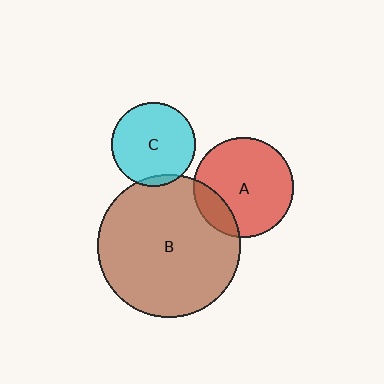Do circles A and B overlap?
Yes.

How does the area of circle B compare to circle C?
Approximately 2.9 times.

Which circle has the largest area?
Circle B (brown).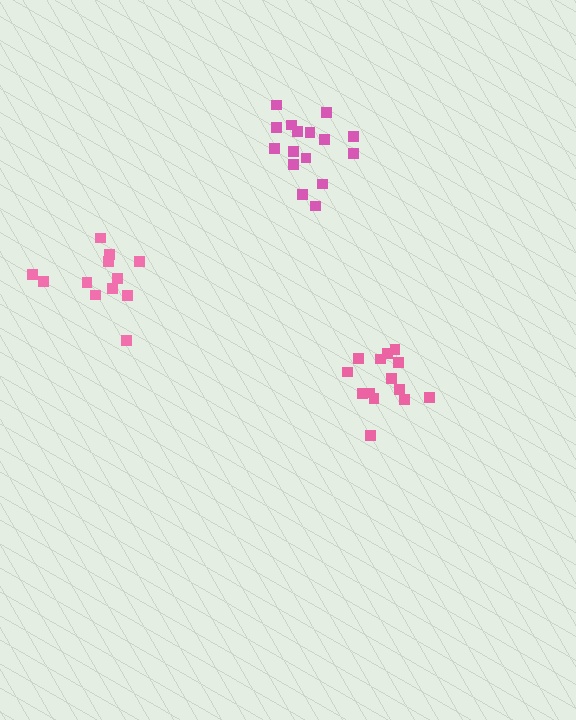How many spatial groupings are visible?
There are 3 spatial groupings.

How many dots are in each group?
Group 1: 14 dots, Group 2: 12 dots, Group 3: 16 dots (42 total).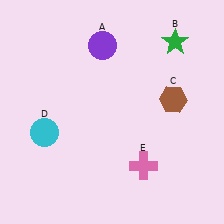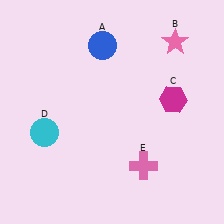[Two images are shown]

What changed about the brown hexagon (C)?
In Image 1, C is brown. In Image 2, it changed to magenta.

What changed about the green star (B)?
In Image 1, B is green. In Image 2, it changed to pink.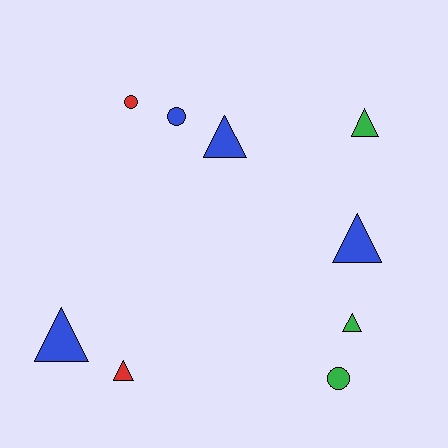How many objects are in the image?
There are 9 objects.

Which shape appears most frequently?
Triangle, with 6 objects.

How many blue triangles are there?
There are 3 blue triangles.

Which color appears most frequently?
Blue, with 4 objects.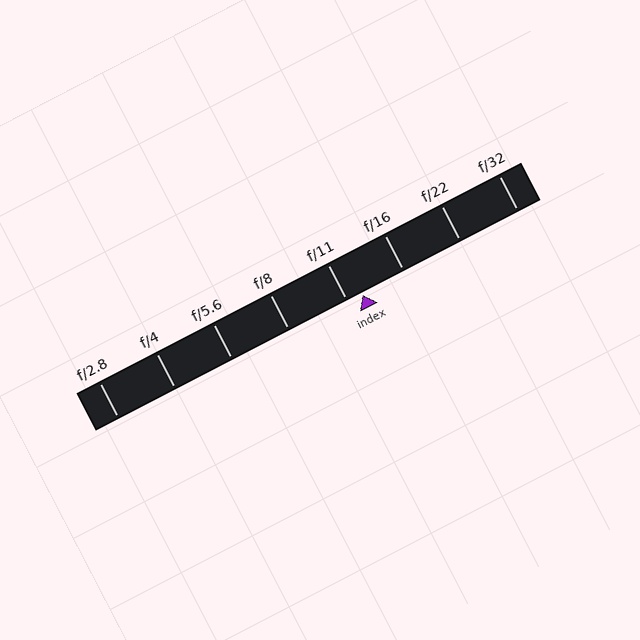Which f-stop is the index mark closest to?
The index mark is closest to f/11.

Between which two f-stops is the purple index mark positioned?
The index mark is between f/11 and f/16.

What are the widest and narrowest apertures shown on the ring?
The widest aperture shown is f/2.8 and the narrowest is f/32.